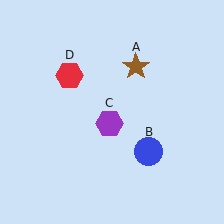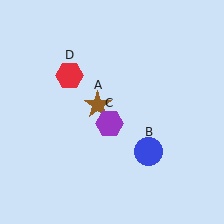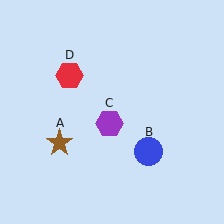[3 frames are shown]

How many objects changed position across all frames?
1 object changed position: brown star (object A).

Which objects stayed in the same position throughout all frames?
Blue circle (object B) and purple hexagon (object C) and red hexagon (object D) remained stationary.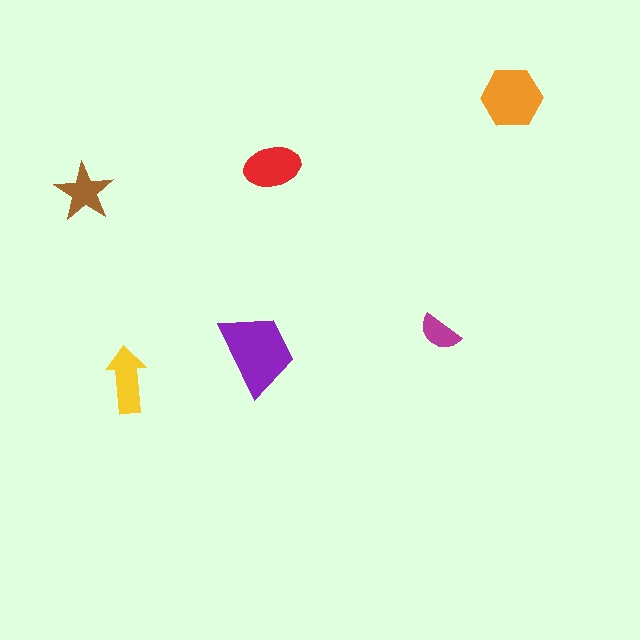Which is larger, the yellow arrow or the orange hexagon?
The orange hexagon.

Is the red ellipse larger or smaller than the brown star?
Larger.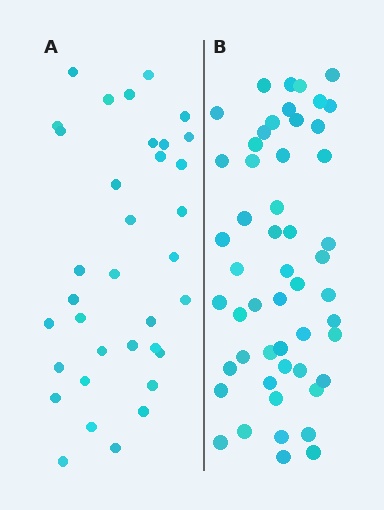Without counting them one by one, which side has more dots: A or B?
Region B (the right region) has more dots.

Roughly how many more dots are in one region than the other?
Region B has approximately 15 more dots than region A.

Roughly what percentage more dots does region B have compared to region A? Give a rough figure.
About 50% more.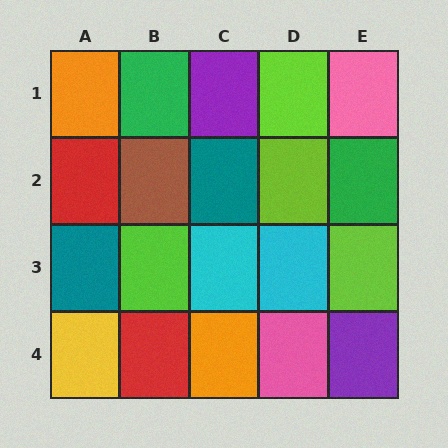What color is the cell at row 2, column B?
Brown.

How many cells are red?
2 cells are red.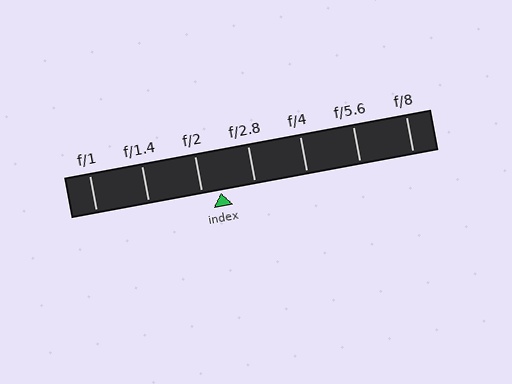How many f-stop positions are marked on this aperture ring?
There are 7 f-stop positions marked.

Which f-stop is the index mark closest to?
The index mark is closest to f/2.